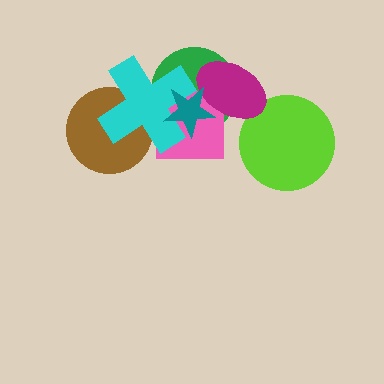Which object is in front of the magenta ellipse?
The teal star is in front of the magenta ellipse.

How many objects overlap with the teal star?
4 objects overlap with the teal star.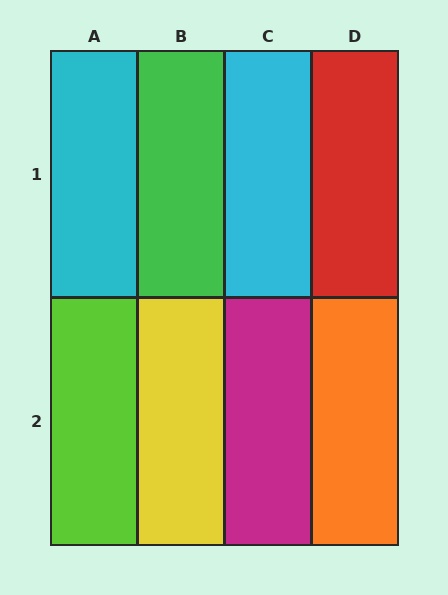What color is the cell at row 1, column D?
Red.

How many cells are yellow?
1 cell is yellow.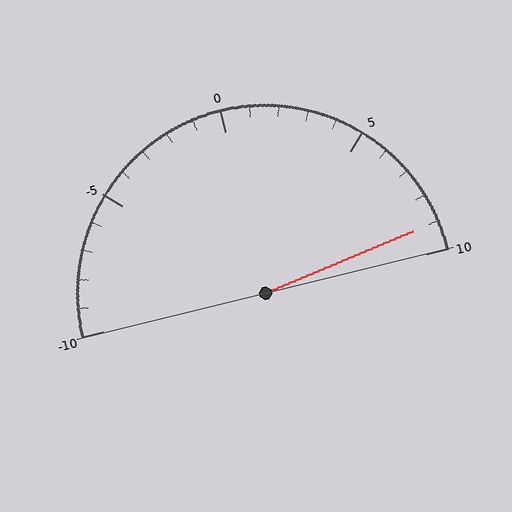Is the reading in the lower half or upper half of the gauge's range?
The reading is in the upper half of the range (-10 to 10).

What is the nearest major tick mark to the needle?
The nearest major tick mark is 10.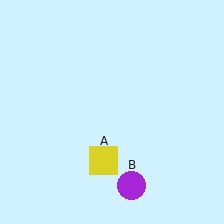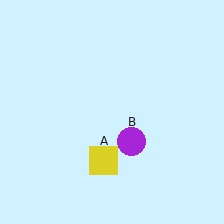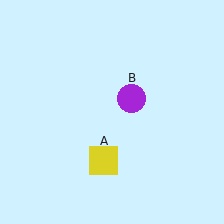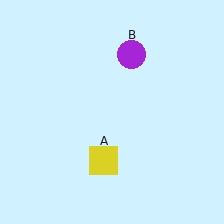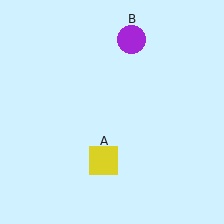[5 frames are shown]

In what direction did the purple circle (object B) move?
The purple circle (object B) moved up.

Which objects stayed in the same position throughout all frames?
Yellow square (object A) remained stationary.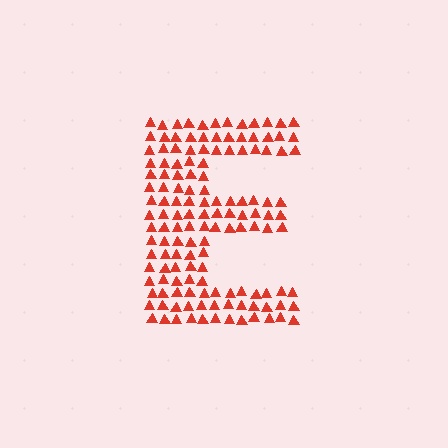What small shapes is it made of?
It is made of small triangles.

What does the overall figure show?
The overall figure shows the letter E.